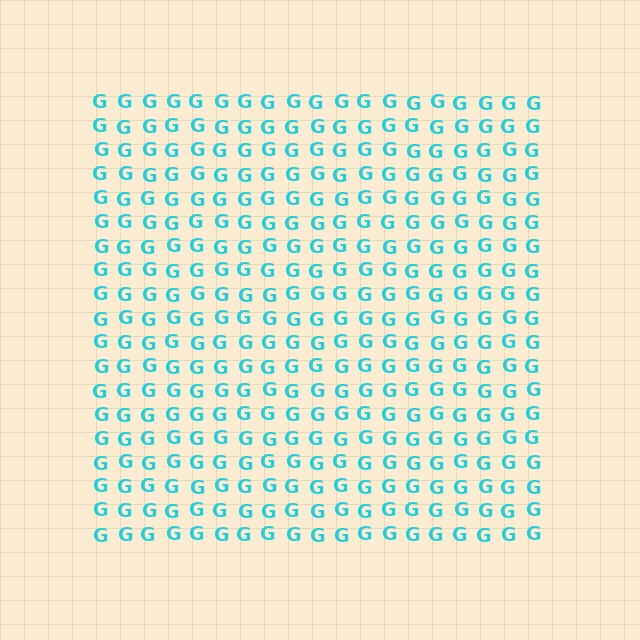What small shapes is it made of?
It is made of small letter G's.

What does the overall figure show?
The overall figure shows a square.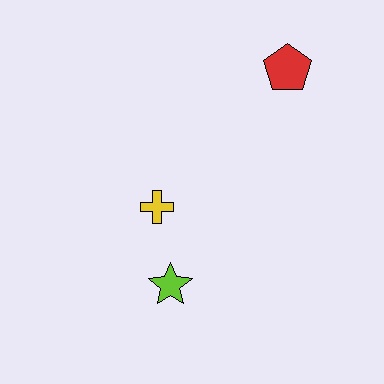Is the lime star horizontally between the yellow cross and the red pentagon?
Yes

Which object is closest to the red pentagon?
The yellow cross is closest to the red pentagon.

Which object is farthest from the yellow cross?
The red pentagon is farthest from the yellow cross.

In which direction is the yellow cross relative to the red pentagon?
The yellow cross is below the red pentagon.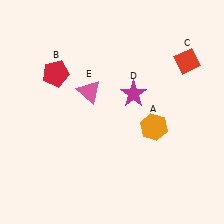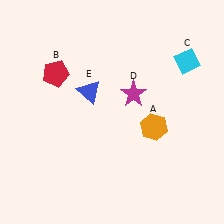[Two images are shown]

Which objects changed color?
C changed from red to cyan. E changed from pink to blue.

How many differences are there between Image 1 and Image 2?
There are 2 differences between the two images.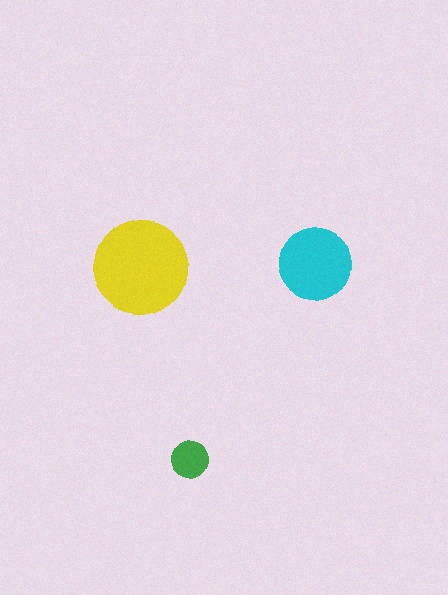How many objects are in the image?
There are 3 objects in the image.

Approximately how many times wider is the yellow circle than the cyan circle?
About 1.5 times wider.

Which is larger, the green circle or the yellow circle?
The yellow one.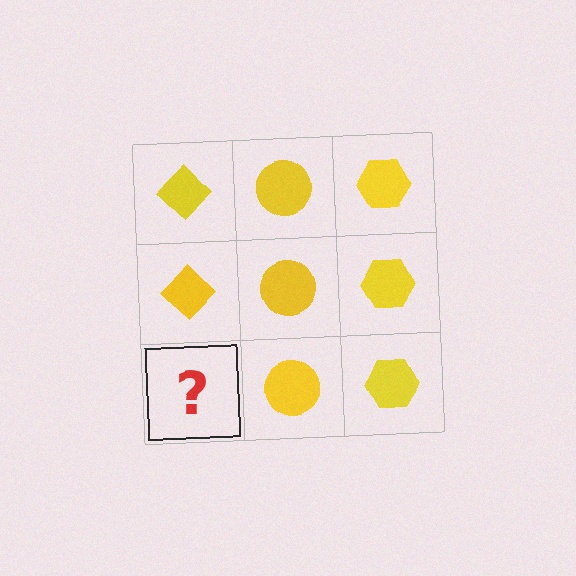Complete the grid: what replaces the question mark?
The question mark should be replaced with a yellow diamond.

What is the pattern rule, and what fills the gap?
The rule is that each column has a consistent shape. The gap should be filled with a yellow diamond.